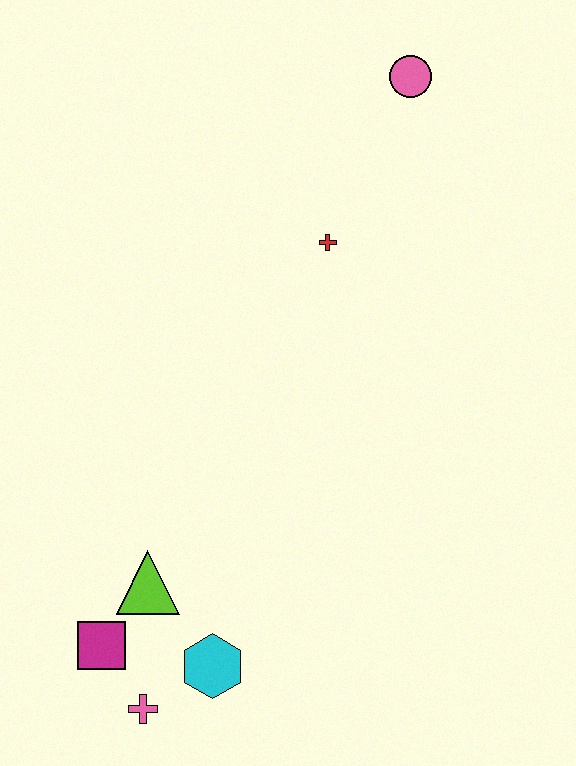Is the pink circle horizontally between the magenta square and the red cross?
No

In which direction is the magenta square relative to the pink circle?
The magenta square is below the pink circle.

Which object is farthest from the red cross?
The pink cross is farthest from the red cross.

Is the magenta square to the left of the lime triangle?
Yes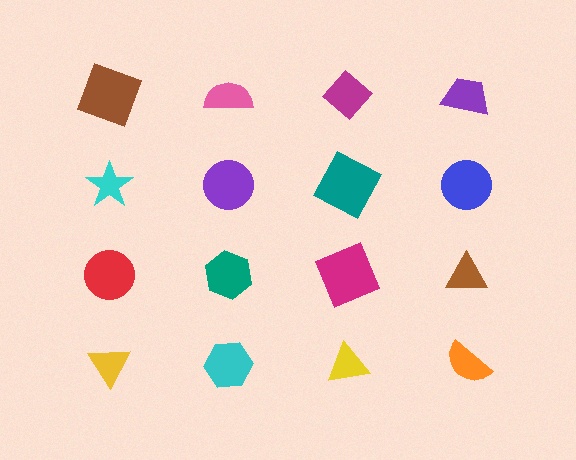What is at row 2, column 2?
A purple circle.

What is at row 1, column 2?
A pink semicircle.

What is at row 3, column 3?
A magenta square.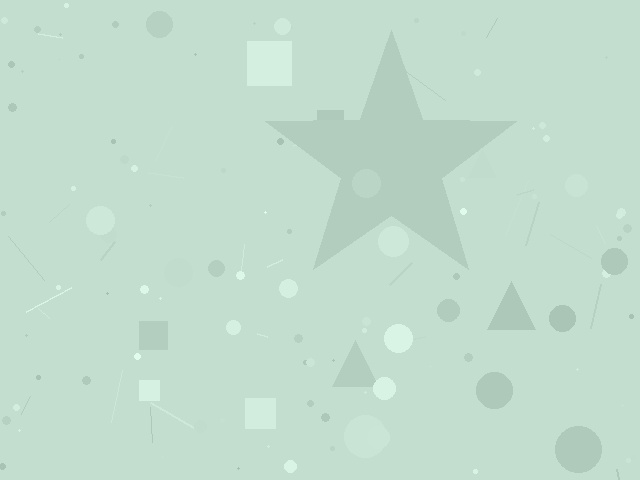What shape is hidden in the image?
A star is hidden in the image.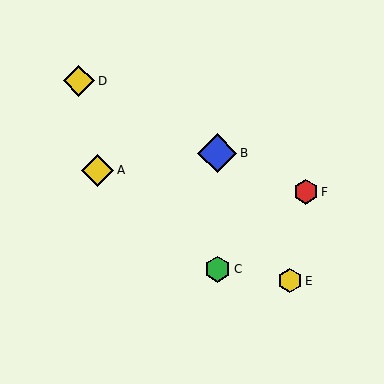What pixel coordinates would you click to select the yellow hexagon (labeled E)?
Click at (290, 281) to select the yellow hexagon E.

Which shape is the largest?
The blue diamond (labeled B) is the largest.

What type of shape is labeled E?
Shape E is a yellow hexagon.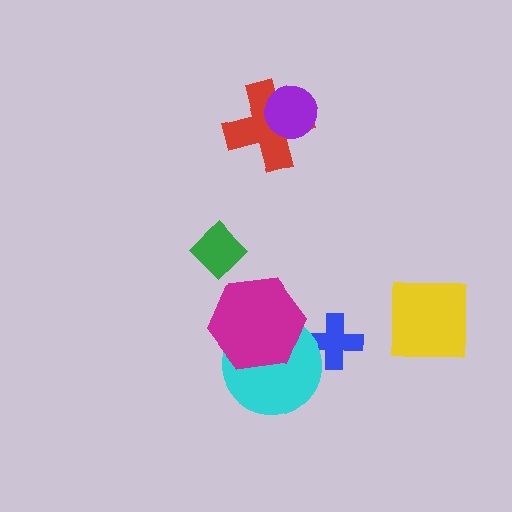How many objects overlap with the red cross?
1 object overlaps with the red cross.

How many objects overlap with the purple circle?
1 object overlaps with the purple circle.